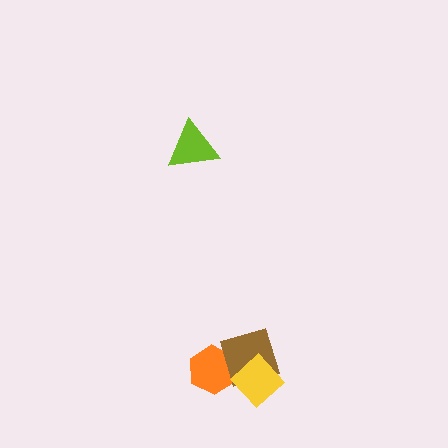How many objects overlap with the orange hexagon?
2 objects overlap with the orange hexagon.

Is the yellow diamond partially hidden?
No, no other shape covers it.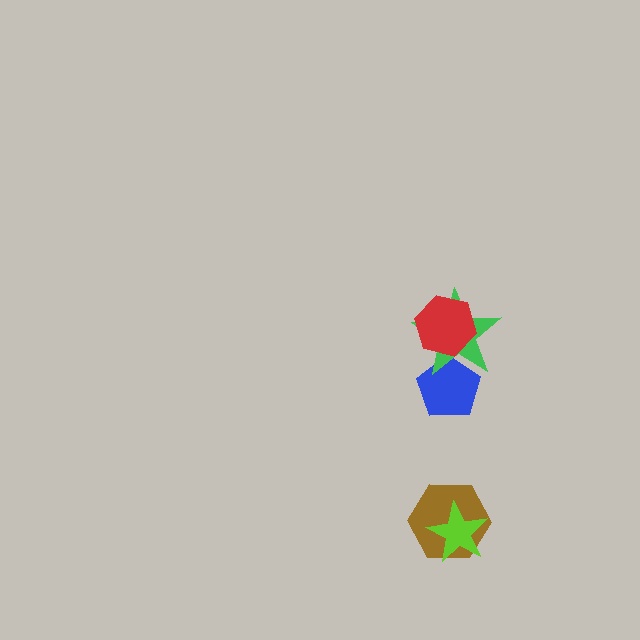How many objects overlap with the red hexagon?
1 object overlaps with the red hexagon.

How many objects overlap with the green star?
2 objects overlap with the green star.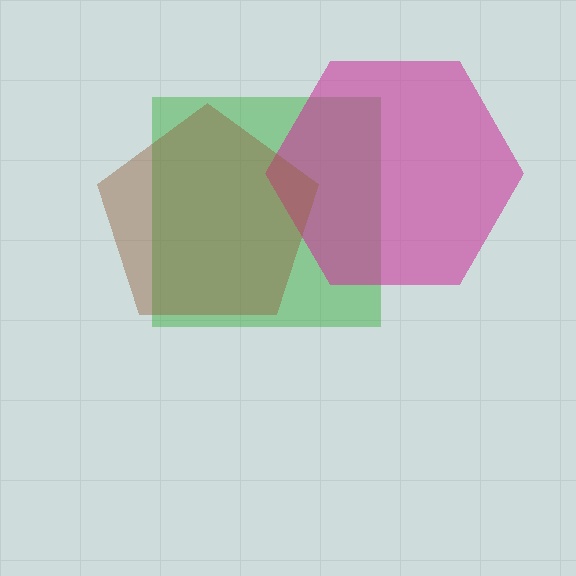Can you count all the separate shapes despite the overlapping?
Yes, there are 3 separate shapes.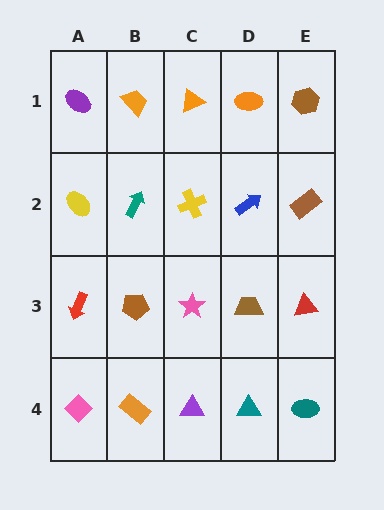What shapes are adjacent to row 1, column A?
A yellow ellipse (row 2, column A), an orange trapezoid (row 1, column B).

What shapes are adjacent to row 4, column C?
A pink star (row 3, column C), an orange rectangle (row 4, column B), a teal triangle (row 4, column D).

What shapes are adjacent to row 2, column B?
An orange trapezoid (row 1, column B), a brown pentagon (row 3, column B), a yellow ellipse (row 2, column A), a yellow cross (row 2, column C).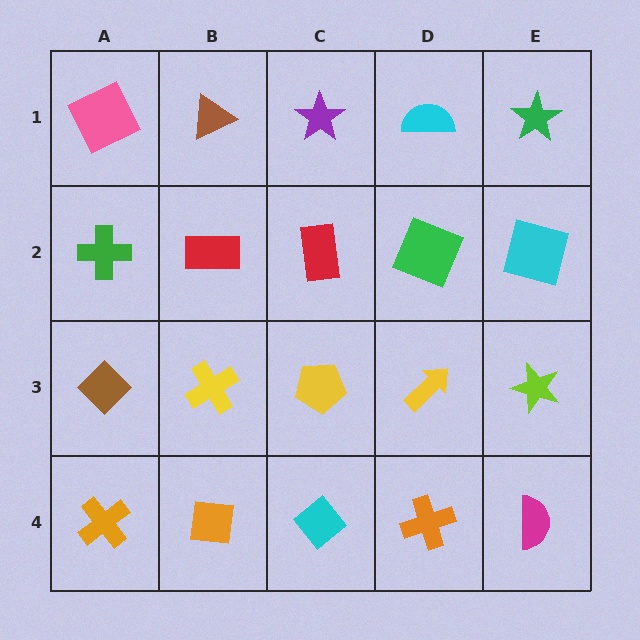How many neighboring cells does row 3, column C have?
4.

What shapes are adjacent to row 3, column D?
A green square (row 2, column D), an orange cross (row 4, column D), a yellow pentagon (row 3, column C), a lime star (row 3, column E).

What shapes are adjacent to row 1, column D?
A green square (row 2, column D), a purple star (row 1, column C), a green star (row 1, column E).